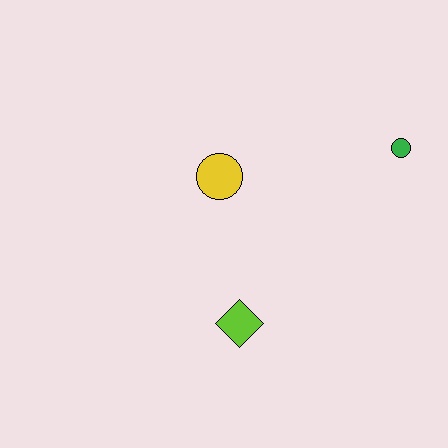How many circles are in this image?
There are 2 circles.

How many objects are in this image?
There are 3 objects.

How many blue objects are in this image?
There are no blue objects.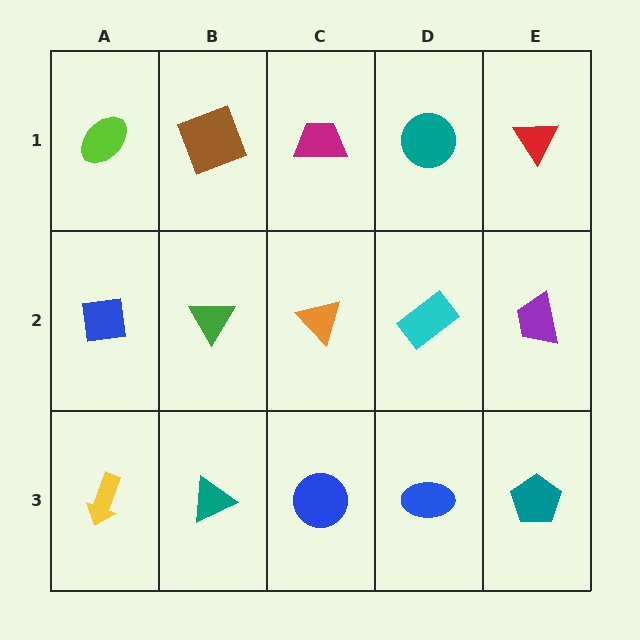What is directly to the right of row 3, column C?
A blue ellipse.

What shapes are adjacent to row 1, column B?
A green triangle (row 2, column B), a lime ellipse (row 1, column A), a magenta trapezoid (row 1, column C).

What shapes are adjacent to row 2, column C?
A magenta trapezoid (row 1, column C), a blue circle (row 3, column C), a green triangle (row 2, column B), a cyan rectangle (row 2, column D).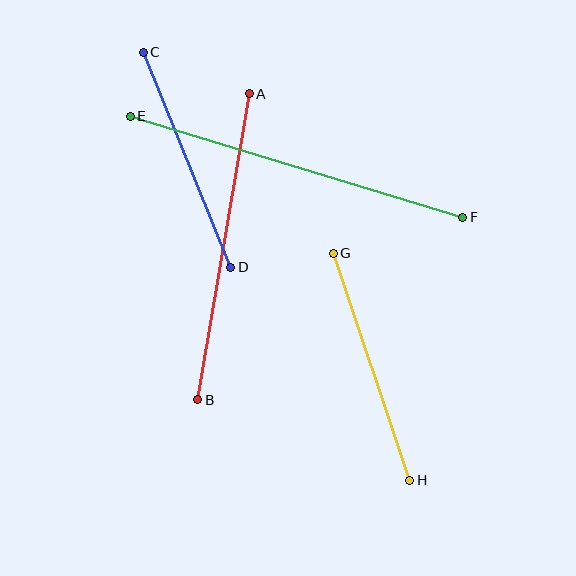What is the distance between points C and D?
The distance is approximately 232 pixels.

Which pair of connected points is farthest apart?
Points E and F are farthest apart.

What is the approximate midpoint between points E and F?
The midpoint is at approximately (297, 167) pixels.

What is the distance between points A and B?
The distance is approximately 310 pixels.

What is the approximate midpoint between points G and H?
The midpoint is at approximately (372, 367) pixels.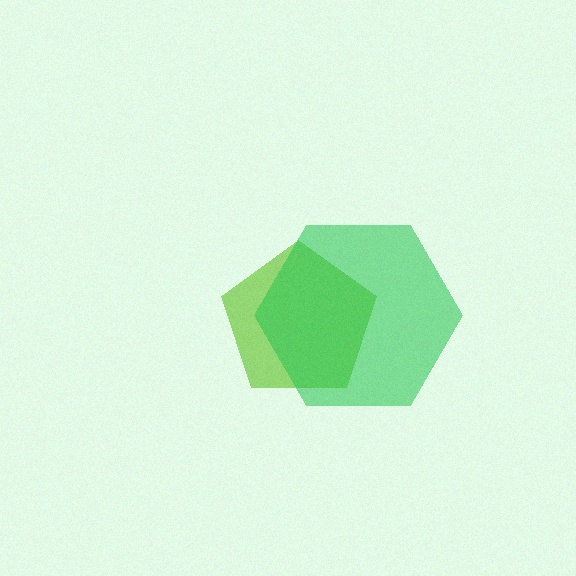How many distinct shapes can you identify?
There are 2 distinct shapes: a lime pentagon, a green hexagon.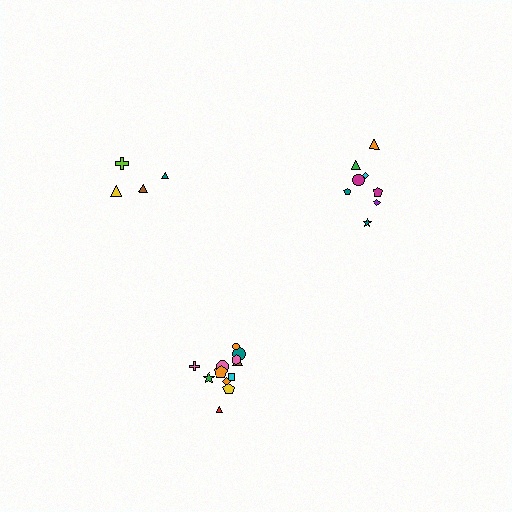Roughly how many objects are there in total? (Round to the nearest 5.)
Roughly 25 objects in total.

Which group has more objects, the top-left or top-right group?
The top-right group.